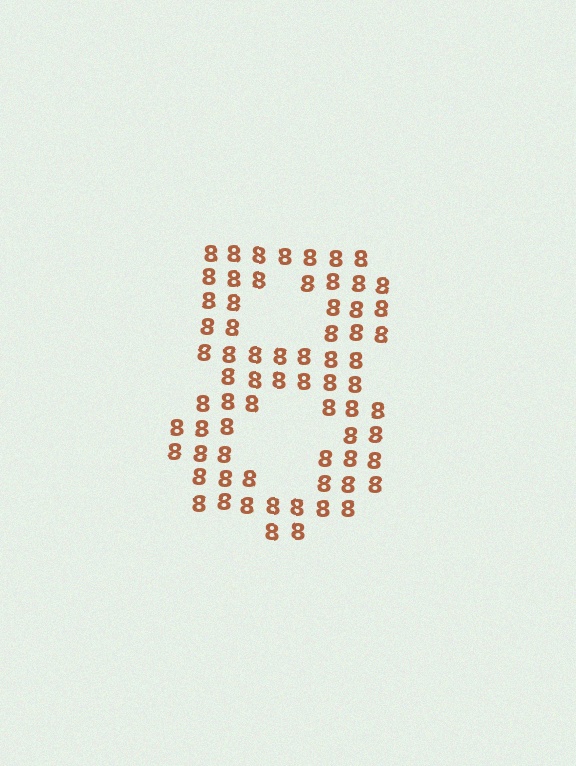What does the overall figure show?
The overall figure shows the digit 8.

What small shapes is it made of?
It is made of small digit 8's.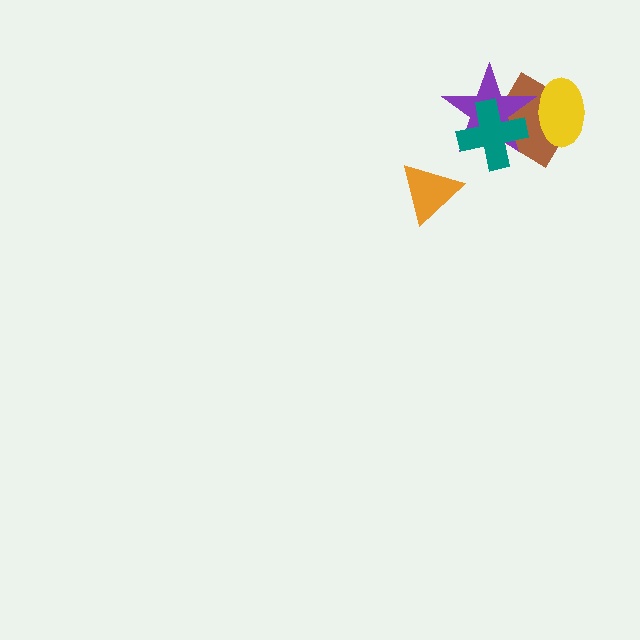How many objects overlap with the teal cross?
2 objects overlap with the teal cross.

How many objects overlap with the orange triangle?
0 objects overlap with the orange triangle.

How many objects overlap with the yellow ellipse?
2 objects overlap with the yellow ellipse.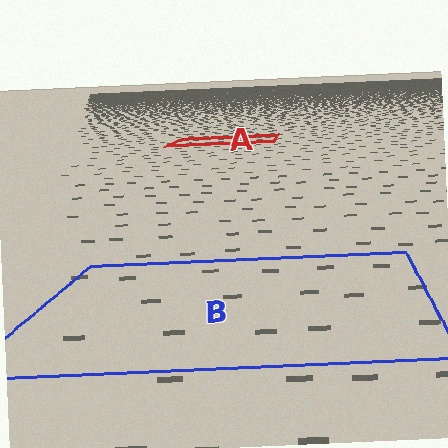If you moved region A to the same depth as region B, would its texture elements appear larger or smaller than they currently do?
They would appear larger. At a closer depth, the same texture elements are projected at a bigger on-screen size.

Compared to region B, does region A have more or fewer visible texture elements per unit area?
Region A has more texture elements per unit area — they are packed more densely because it is farther away.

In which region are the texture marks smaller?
The texture marks are smaller in region A, because it is farther away.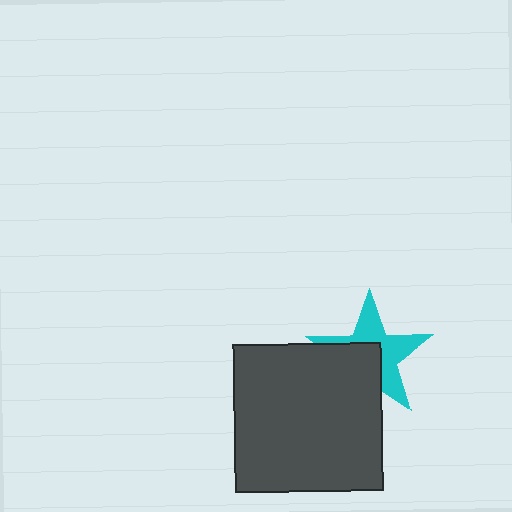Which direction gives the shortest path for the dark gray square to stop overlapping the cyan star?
Moving toward the lower-left gives the shortest separation.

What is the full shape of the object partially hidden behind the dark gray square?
The partially hidden object is a cyan star.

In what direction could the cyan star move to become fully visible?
The cyan star could move toward the upper-right. That would shift it out from behind the dark gray square entirely.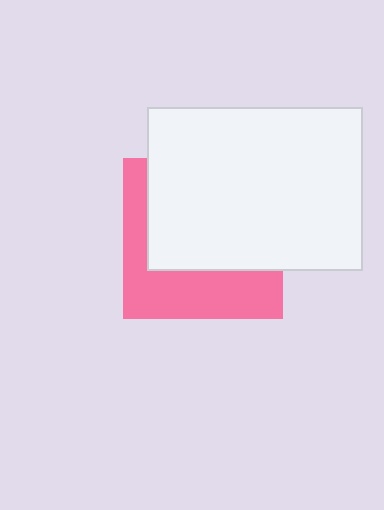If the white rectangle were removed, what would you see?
You would see the complete pink square.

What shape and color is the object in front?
The object in front is a white rectangle.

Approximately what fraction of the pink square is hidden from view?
Roughly 60% of the pink square is hidden behind the white rectangle.